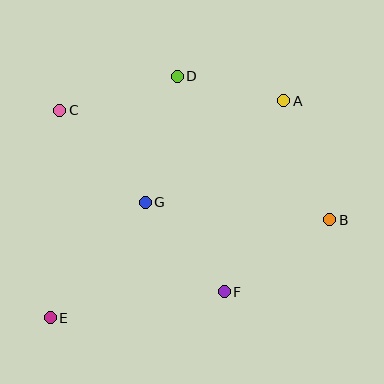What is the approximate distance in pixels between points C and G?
The distance between C and G is approximately 126 pixels.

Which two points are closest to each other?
Points A and D are closest to each other.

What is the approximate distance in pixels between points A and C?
The distance between A and C is approximately 224 pixels.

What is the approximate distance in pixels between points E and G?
The distance between E and G is approximately 150 pixels.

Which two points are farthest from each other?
Points A and E are farthest from each other.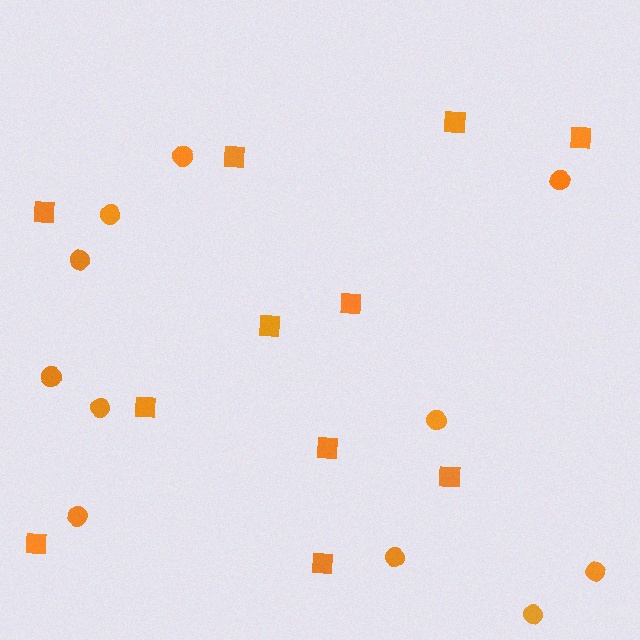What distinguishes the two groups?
There are 2 groups: one group of squares (11) and one group of circles (11).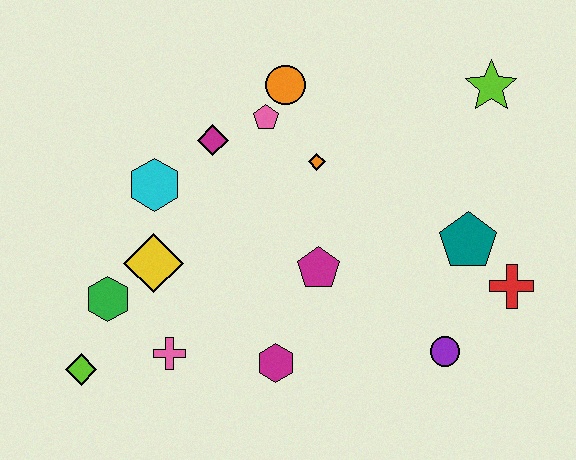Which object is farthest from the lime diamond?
The lime star is farthest from the lime diamond.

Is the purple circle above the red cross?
No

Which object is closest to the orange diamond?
The pink pentagon is closest to the orange diamond.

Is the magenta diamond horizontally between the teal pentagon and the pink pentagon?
No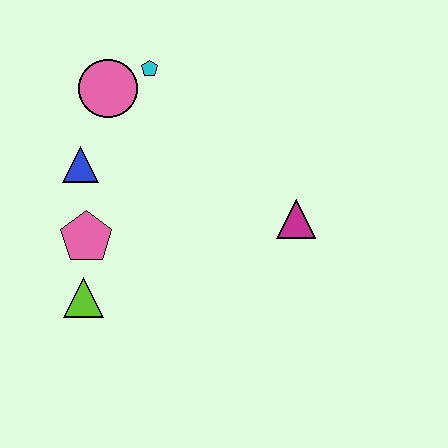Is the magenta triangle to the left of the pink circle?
No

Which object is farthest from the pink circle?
The magenta triangle is farthest from the pink circle.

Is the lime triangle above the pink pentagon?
No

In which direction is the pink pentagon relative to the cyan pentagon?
The pink pentagon is below the cyan pentagon.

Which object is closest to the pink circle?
The cyan pentagon is closest to the pink circle.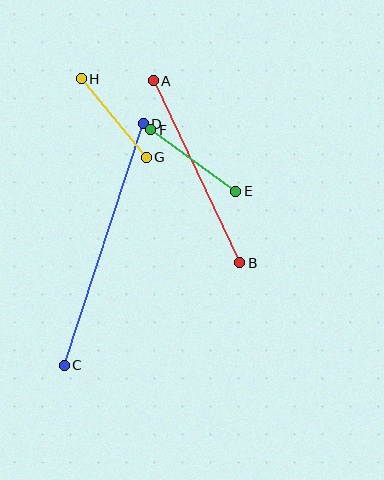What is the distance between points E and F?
The distance is approximately 105 pixels.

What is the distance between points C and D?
The distance is approximately 254 pixels.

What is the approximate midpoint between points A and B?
The midpoint is at approximately (196, 172) pixels.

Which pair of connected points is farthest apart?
Points C and D are farthest apart.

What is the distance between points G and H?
The distance is approximately 102 pixels.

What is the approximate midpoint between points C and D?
The midpoint is at approximately (104, 245) pixels.